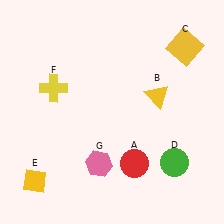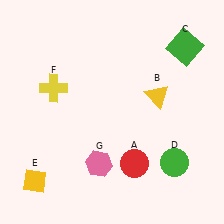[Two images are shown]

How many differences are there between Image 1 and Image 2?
There is 1 difference between the two images.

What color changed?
The square (C) changed from yellow in Image 1 to green in Image 2.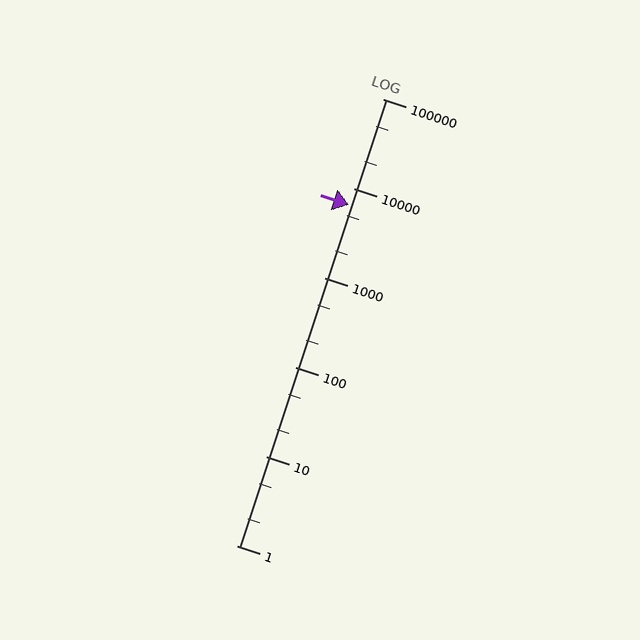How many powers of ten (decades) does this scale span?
The scale spans 5 decades, from 1 to 100000.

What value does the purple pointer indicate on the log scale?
The pointer indicates approximately 6500.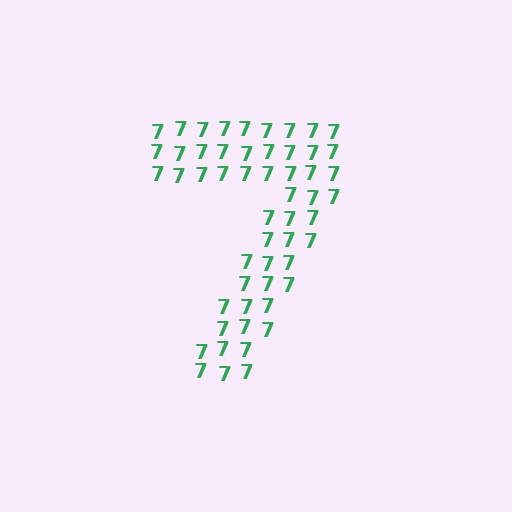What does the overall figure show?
The overall figure shows the digit 7.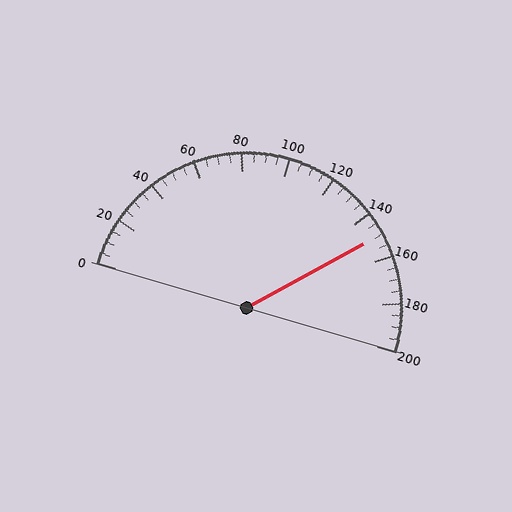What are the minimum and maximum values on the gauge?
The gauge ranges from 0 to 200.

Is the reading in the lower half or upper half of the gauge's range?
The reading is in the upper half of the range (0 to 200).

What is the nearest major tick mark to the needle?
The nearest major tick mark is 160.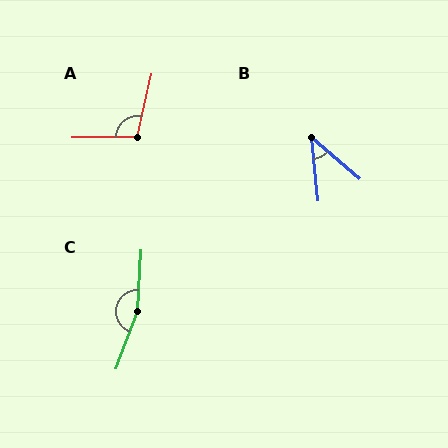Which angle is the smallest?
B, at approximately 43 degrees.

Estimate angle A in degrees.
Approximately 103 degrees.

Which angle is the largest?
C, at approximately 163 degrees.